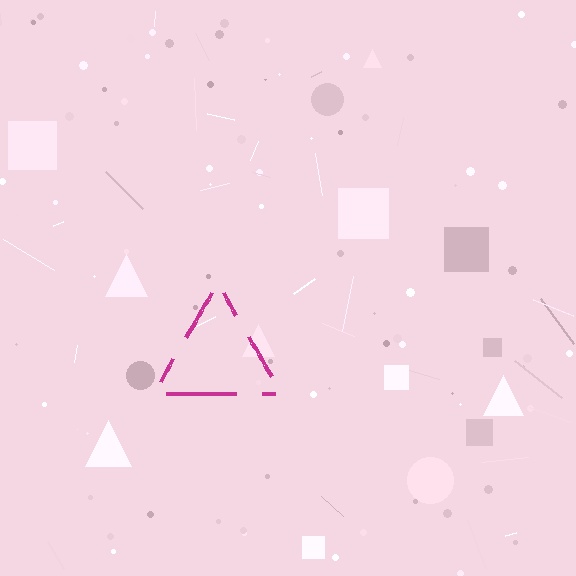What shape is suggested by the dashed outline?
The dashed outline suggests a triangle.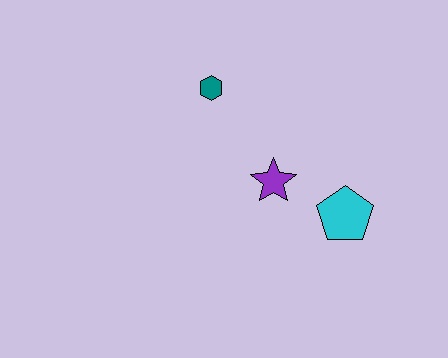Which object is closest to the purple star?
The cyan pentagon is closest to the purple star.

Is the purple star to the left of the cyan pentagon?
Yes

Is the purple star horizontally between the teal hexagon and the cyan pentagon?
Yes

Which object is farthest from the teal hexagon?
The cyan pentagon is farthest from the teal hexagon.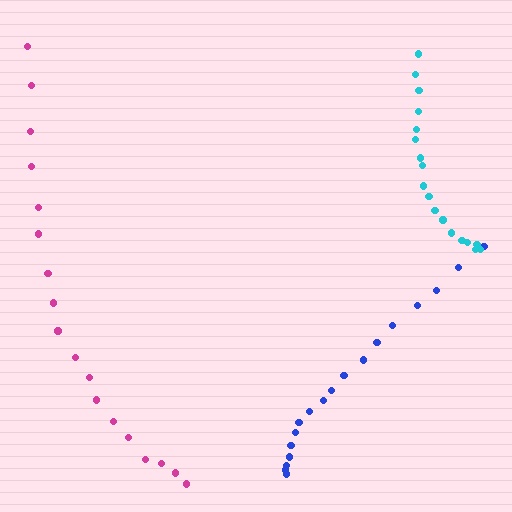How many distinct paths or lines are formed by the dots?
There are 3 distinct paths.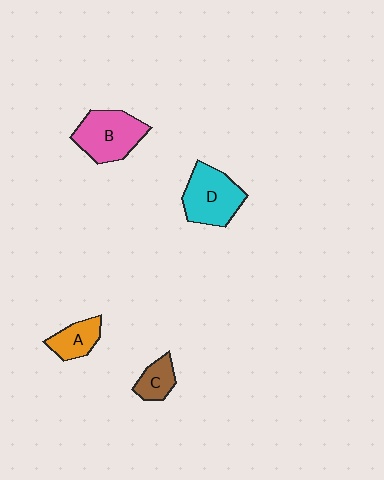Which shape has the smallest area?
Shape C (brown).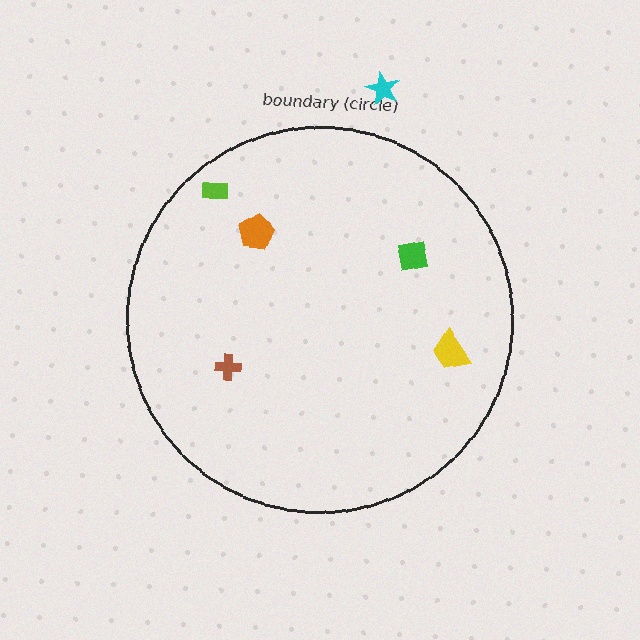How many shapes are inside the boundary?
5 inside, 1 outside.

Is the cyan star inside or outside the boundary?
Outside.